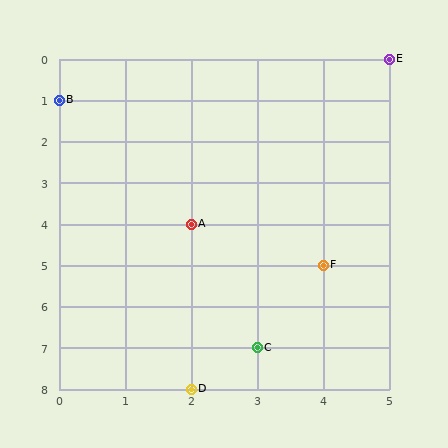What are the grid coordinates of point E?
Point E is at grid coordinates (5, 0).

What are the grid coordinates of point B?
Point B is at grid coordinates (0, 1).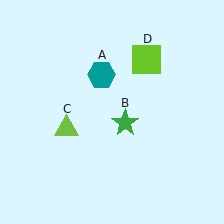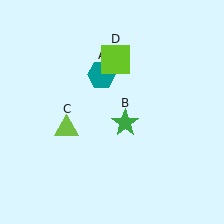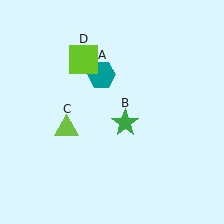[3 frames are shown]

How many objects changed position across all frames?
1 object changed position: lime square (object D).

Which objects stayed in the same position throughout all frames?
Teal hexagon (object A) and green star (object B) and lime triangle (object C) remained stationary.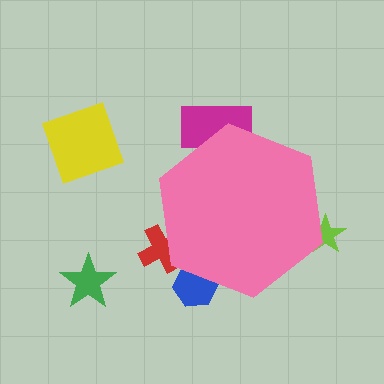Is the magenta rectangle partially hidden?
Yes, the magenta rectangle is partially hidden behind the pink hexagon.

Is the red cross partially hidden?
Yes, the red cross is partially hidden behind the pink hexagon.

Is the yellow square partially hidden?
No, the yellow square is fully visible.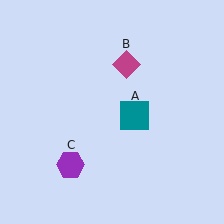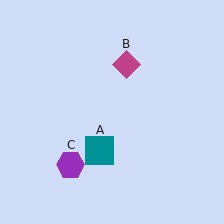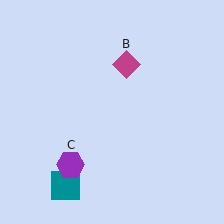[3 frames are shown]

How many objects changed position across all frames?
1 object changed position: teal square (object A).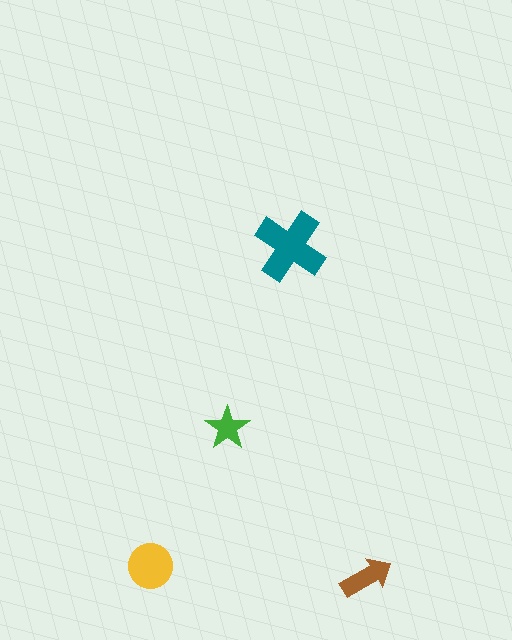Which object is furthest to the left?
The yellow circle is leftmost.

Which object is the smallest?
The green star.